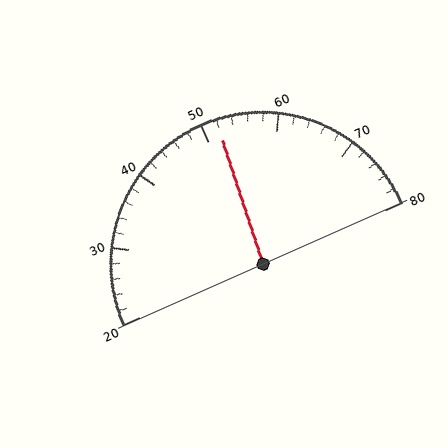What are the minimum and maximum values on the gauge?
The gauge ranges from 20 to 80.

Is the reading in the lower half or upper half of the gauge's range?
The reading is in the upper half of the range (20 to 80).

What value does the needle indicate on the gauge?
The needle indicates approximately 52.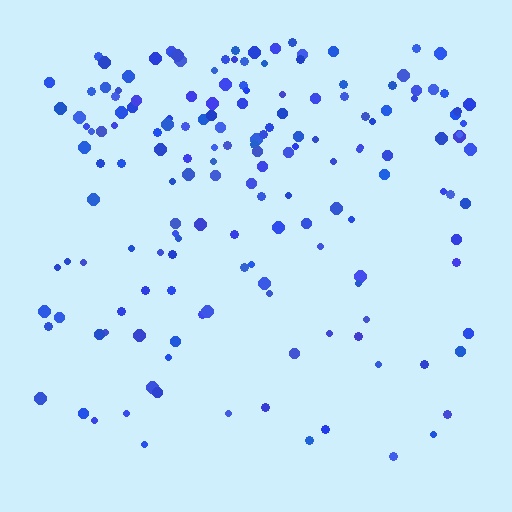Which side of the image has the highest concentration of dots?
The top.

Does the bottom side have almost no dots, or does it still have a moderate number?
Still a moderate number, just noticeably fewer than the top.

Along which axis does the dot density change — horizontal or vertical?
Vertical.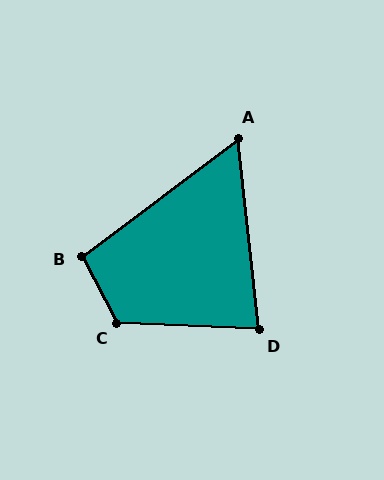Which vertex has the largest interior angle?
C, at approximately 121 degrees.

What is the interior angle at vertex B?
Approximately 99 degrees (obtuse).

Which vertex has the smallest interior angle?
A, at approximately 59 degrees.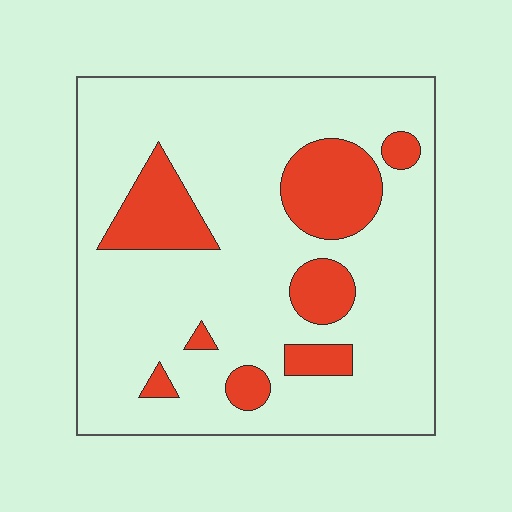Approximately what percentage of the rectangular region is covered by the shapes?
Approximately 20%.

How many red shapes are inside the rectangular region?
8.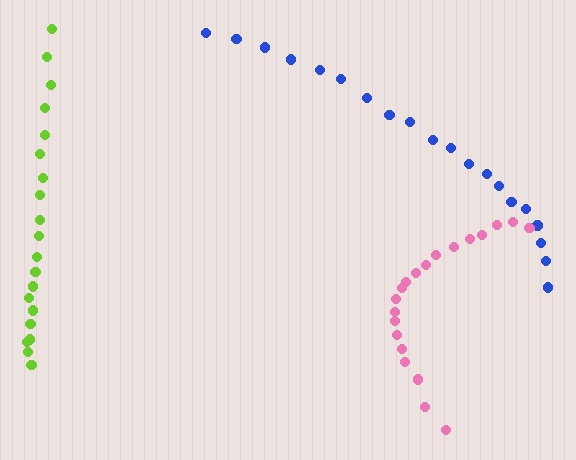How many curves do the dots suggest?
There are 3 distinct paths.